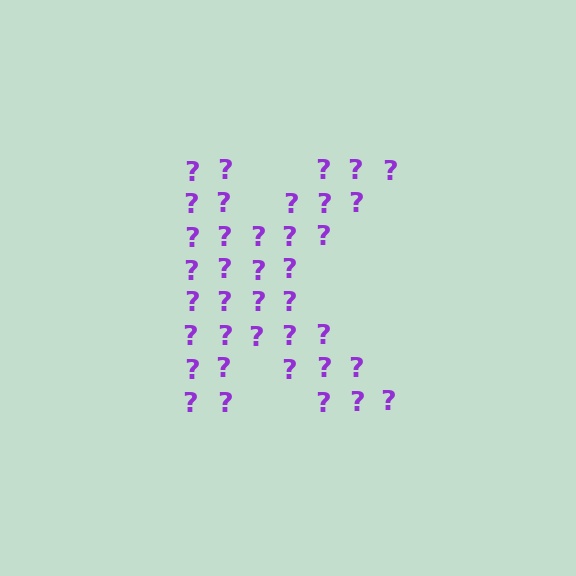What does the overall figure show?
The overall figure shows the letter K.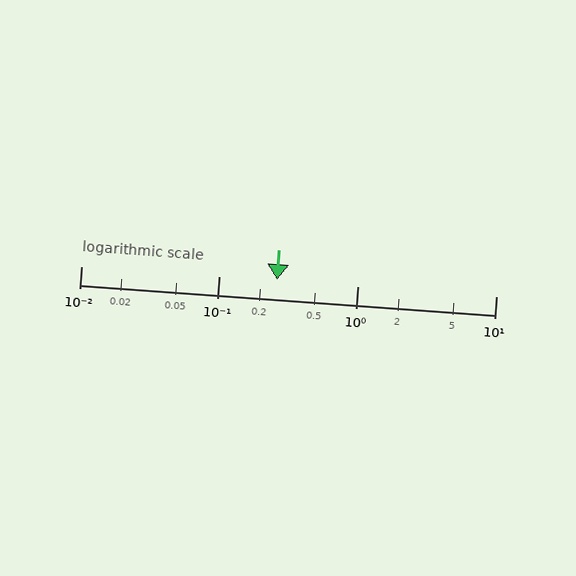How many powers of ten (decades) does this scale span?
The scale spans 3 decades, from 0.01 to 10.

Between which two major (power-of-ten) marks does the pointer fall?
The pointer is between 0.1 and 1.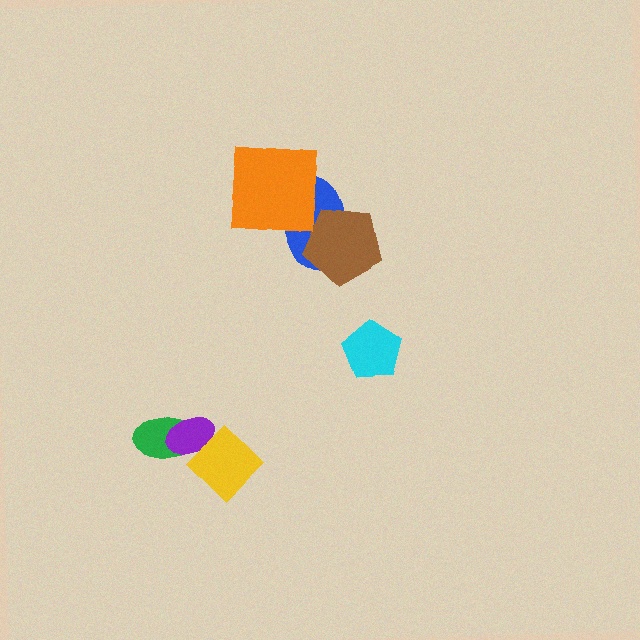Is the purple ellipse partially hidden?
Yes, it is partially covered by another shape.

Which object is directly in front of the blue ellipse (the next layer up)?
The brown pentagon is directly in front of the blue ellipse.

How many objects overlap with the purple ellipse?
2 objects overlap with the purple ellipse.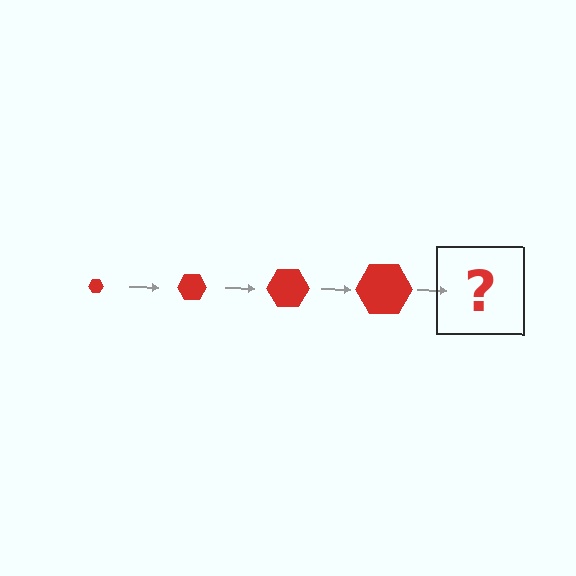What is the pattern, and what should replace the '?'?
The pattern is that the hexagon gets progressively larger each step. The '?' should be a red hexagon, larger than the previous one.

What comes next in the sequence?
The next element should be a red hexagon, larger than the previous one.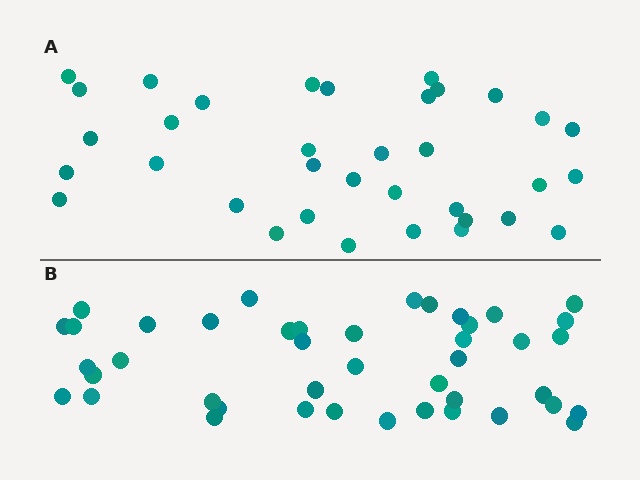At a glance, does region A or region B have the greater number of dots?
Region B (the bottom region) has more dots.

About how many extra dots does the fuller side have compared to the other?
Region B has roughly 8 or so more dots than region A.